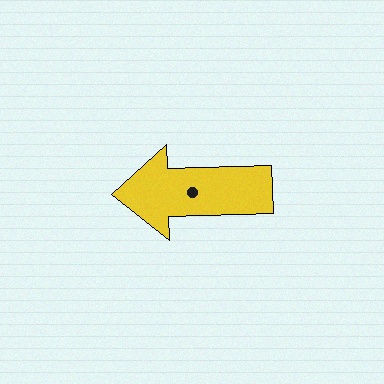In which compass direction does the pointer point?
West.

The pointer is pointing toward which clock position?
Roughly 9 o'clock.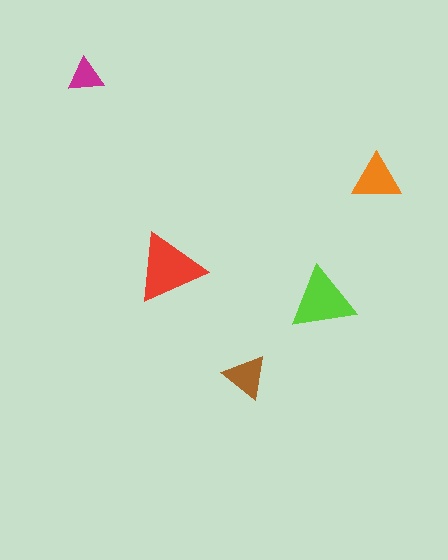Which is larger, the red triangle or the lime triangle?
The red one.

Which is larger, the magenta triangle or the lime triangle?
The lime one.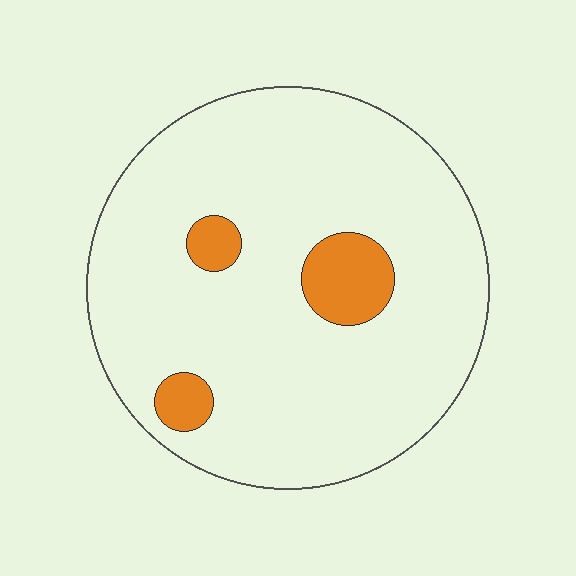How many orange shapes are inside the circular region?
3.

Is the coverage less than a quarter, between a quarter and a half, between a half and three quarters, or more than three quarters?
Less than a quarter.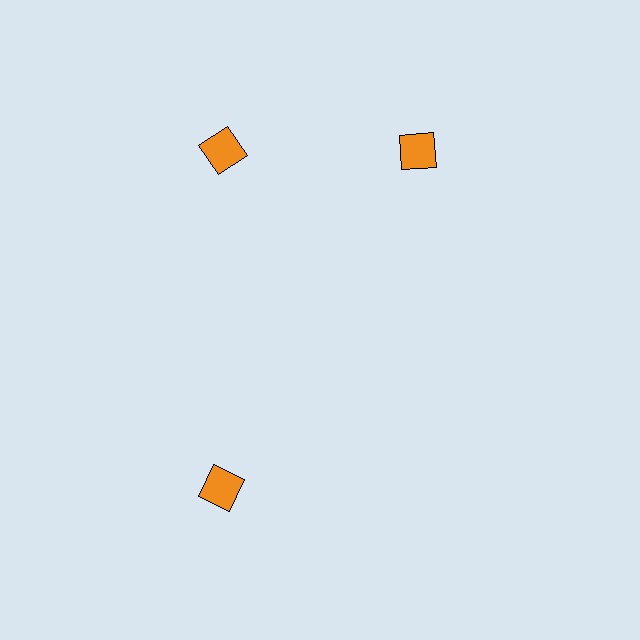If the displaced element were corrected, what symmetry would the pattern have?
It would have 3-fold rotational symmetry — the pattern would map onto itself every 120 degrees.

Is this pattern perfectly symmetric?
No. The 3 orange diamonds are arranged in a ring, but one element near the 3 o'clock position is rotated out of alignment along the ring, breaking the 3-fold rotational symmetry.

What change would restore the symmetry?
The symmetry would be restored by rotating it back into even spacing with its neighbors so that all 3 diamonds sit at equal angles and equal distance from the center.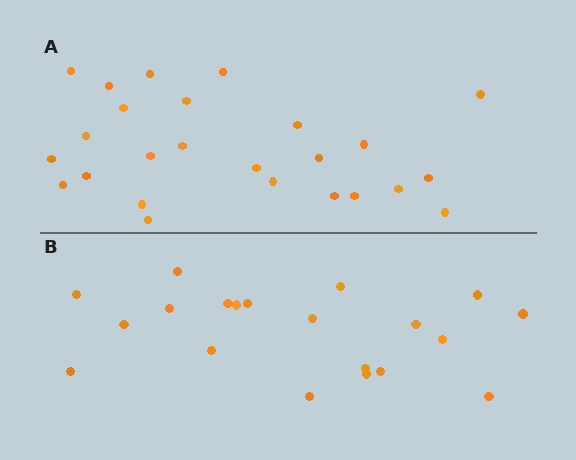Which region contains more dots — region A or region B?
Region A (the top region) has more dots.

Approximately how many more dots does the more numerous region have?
Region A has about 5 more dots than region B.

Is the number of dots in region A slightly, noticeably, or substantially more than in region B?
Region A has noticeably more, but not dramatically so. The ratio is roughly 1.2 to 1.